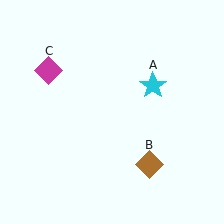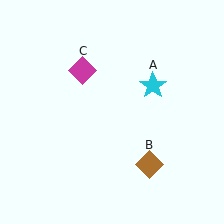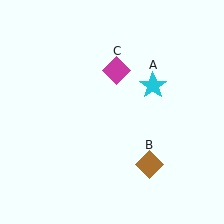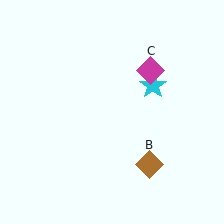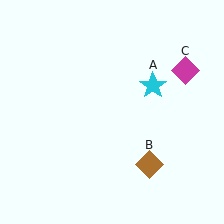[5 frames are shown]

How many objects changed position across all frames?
1 object changed position: magenta diamond (object C).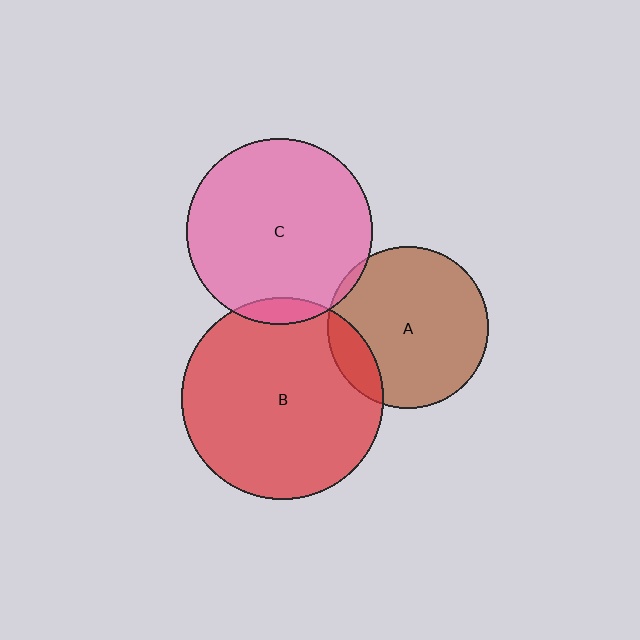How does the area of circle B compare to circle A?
Approximately 1.6 times.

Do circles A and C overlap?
Yes.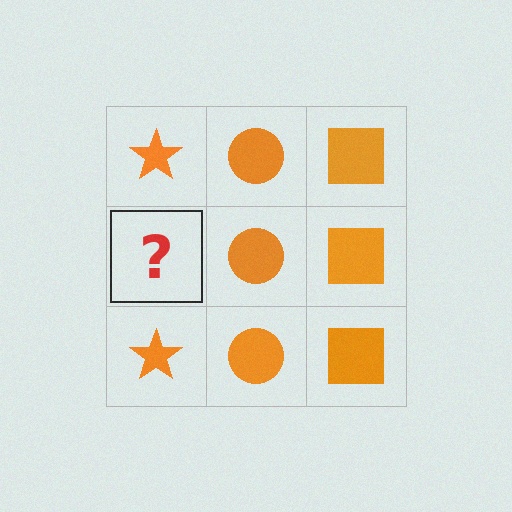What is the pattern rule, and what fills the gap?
The rule is that each column has a consistent shape. The gap should be filled with an orange star.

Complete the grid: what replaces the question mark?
The question mark should be replaced with an orange star.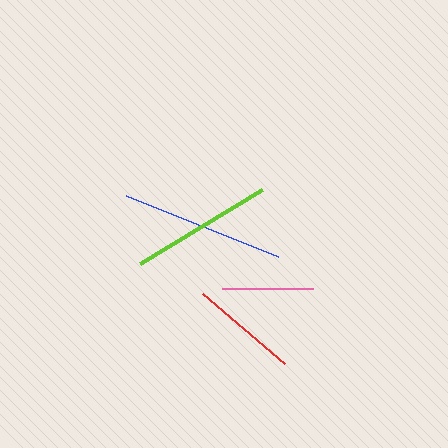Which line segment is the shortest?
The pink line is the shortest at approximately 91 pixels.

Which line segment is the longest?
The blue line is the longest at approximately 165 pixels.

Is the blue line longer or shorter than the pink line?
The blue line is longer than the pink line.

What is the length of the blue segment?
The blue segment is approximately 165 pixels long.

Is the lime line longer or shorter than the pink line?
The lime line is longer than the pink line.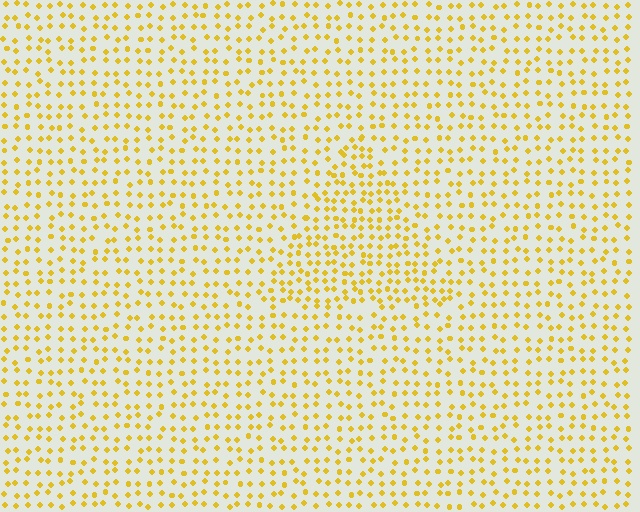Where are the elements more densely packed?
The elements are more densely packed inside the triangle boundary.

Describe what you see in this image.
The image contains small yellow elements arranged at two different densities. A triangle-shaped region is visible where the elements are more densely packed than the surrounding area.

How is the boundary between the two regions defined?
The boundary is defined by a change in element density (approximately 1.5x ratio). All elements are the same color, size, and shape.